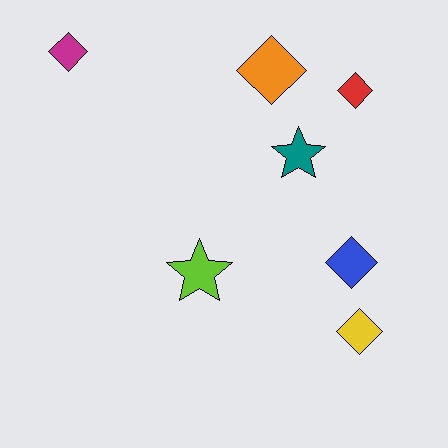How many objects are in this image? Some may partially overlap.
There are 7 objects.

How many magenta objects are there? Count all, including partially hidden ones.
There is 1 magenta object.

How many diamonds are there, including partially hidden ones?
There are 5 diamonds.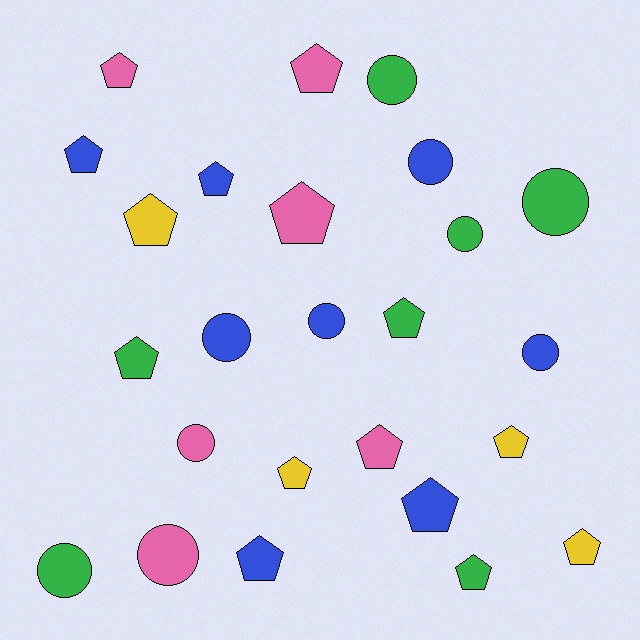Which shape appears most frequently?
Pentagon, with 15 objects.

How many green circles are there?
There are 4 green circles.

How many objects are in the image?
There are 25 objects.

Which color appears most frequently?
Blue, with 8 objects.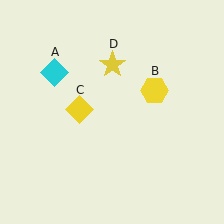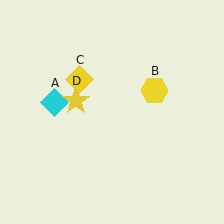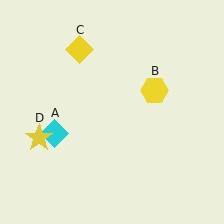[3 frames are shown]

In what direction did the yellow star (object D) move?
The yellow star (object D) moved down and to the left.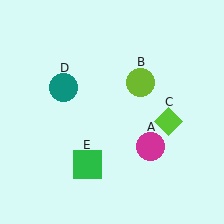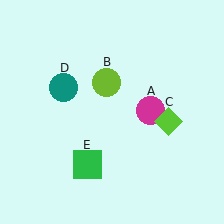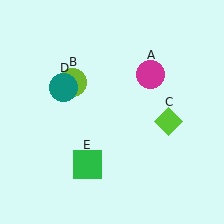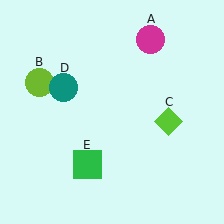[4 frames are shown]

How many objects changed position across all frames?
2 objects changed position: magenta circle (object A), lime circle (object B).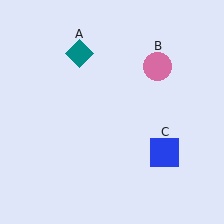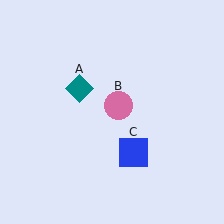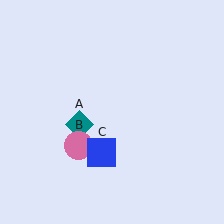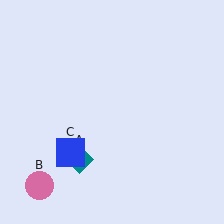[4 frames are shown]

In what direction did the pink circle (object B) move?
The pink circle (object B) moved down and to the left.